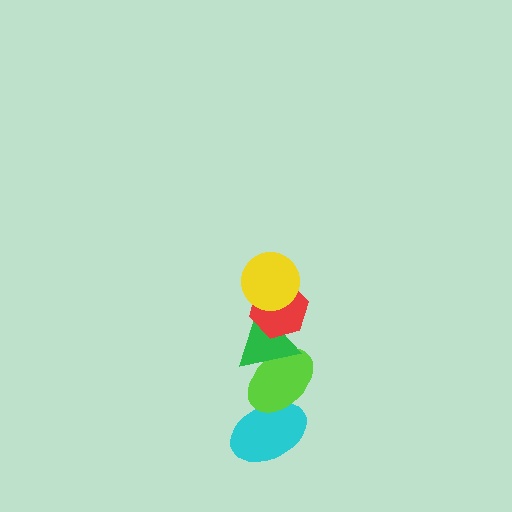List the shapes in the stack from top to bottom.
From top to bottom: the yellow circle, the red hexagon, the green triangle, the lime ellipse, the cyan ellipse.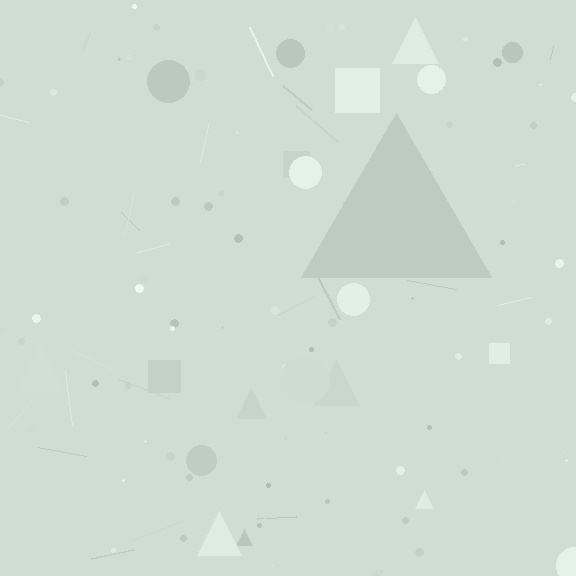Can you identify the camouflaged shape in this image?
The camouflaged shape is a triangle.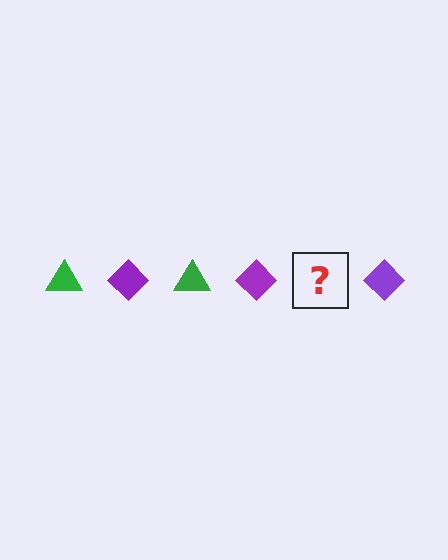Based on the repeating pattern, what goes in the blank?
The blank should be a green triangle.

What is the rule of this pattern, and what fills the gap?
The rule is that the pattern alternates between green triangle and purple diamond. The gap should be filled with a green triangle.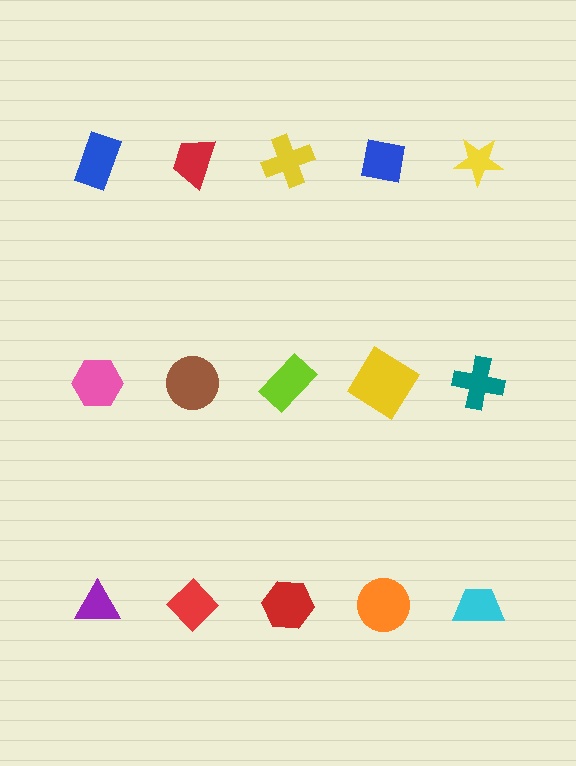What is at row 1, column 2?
A red trapezoid.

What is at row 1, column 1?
A blue rectangle.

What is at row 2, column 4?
A yellow diamond.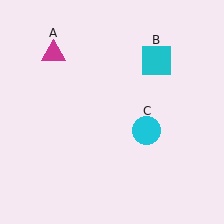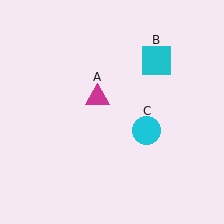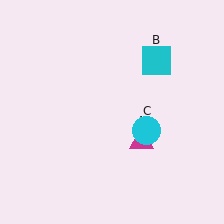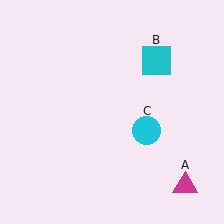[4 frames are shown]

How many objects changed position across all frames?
1 object changed position: magenta triangle (object A).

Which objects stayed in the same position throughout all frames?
Cyan square (object B) and cyan circle (object C) remained stationary.